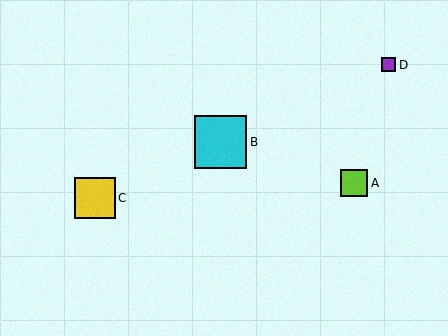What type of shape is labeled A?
Shape A is a lime square.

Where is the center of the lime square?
The center of the lime square is at (354, 183).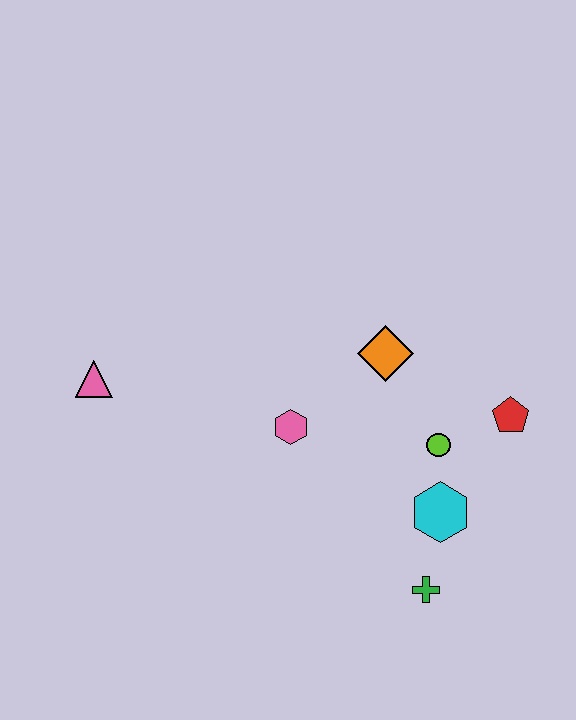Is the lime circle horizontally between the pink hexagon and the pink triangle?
No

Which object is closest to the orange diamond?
The lime circle is closest to the orange diamond.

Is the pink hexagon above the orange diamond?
No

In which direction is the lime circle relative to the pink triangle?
The lime circle is to the right of the pink triangle.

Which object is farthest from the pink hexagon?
The red pentagon is farthest from the pink hexagon.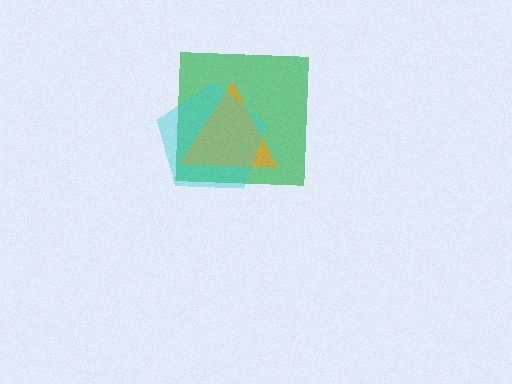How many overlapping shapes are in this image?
There are 3 overlapping shapes in the image.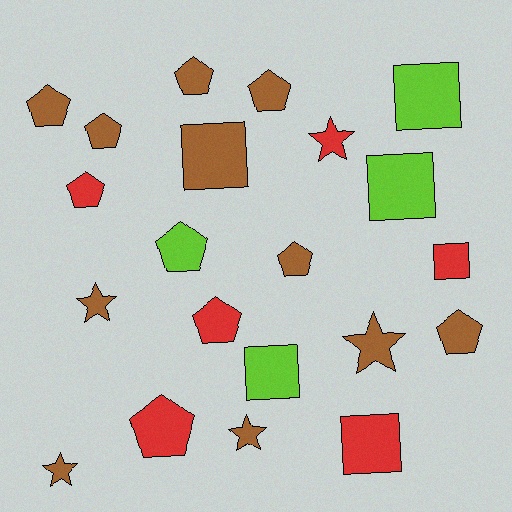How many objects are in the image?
There are 21 objects.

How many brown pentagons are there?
There are 6 brown pentagons.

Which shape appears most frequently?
Pentagon, with 10 objects.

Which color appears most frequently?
Brown, with 11 objects.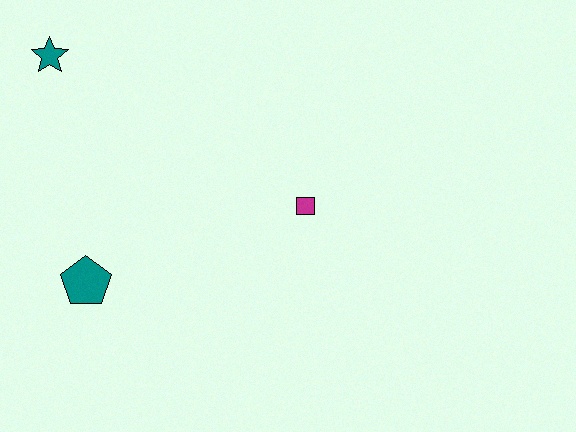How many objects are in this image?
There are 3 objects.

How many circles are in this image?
There are no circles.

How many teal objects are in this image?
There are 2 teal objects.